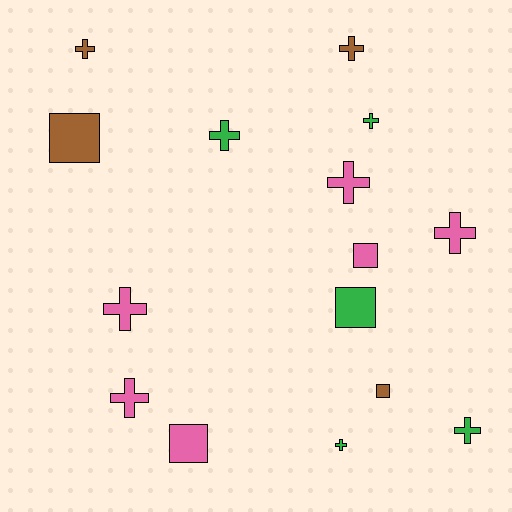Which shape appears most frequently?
Cross, with 10 objects.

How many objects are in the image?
There are 15 objects.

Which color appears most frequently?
Pink, with 6 objects.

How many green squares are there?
There is 1 green square.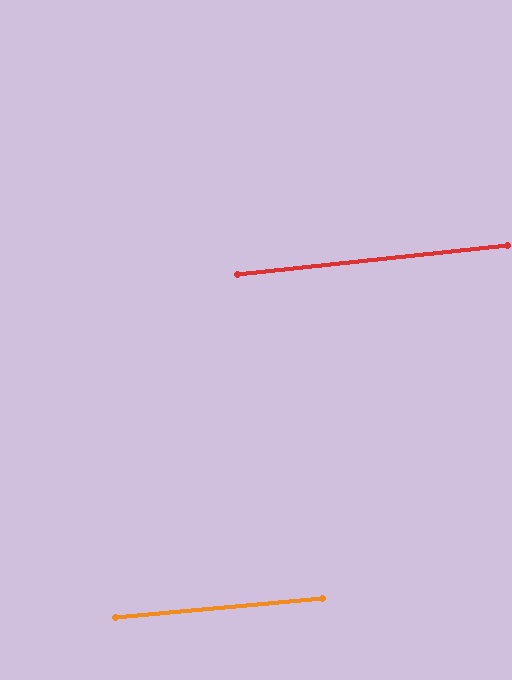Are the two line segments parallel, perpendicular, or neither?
Parallel — their directions differ by only 1.2°.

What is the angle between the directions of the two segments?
Approximately 1 degree.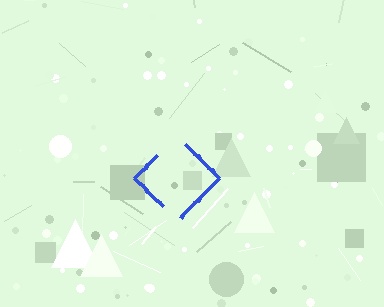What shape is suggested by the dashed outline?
The dashed outline suggests a diamond.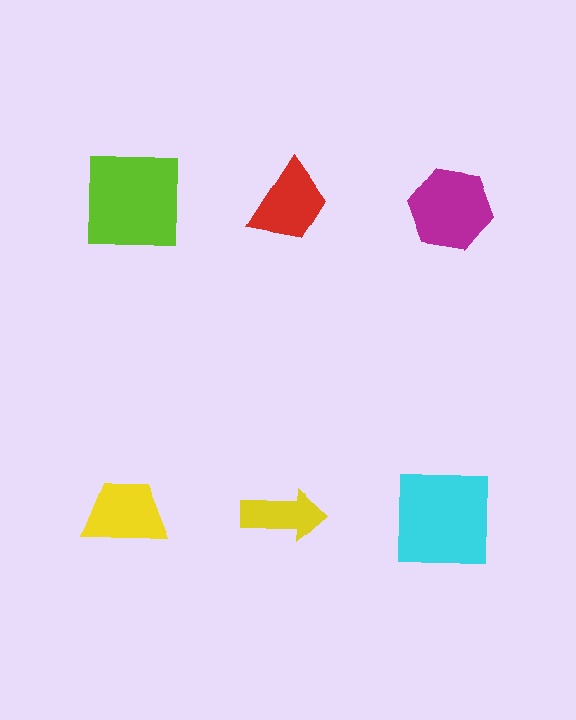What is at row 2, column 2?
A yellow arrow.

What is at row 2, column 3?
A cyan square.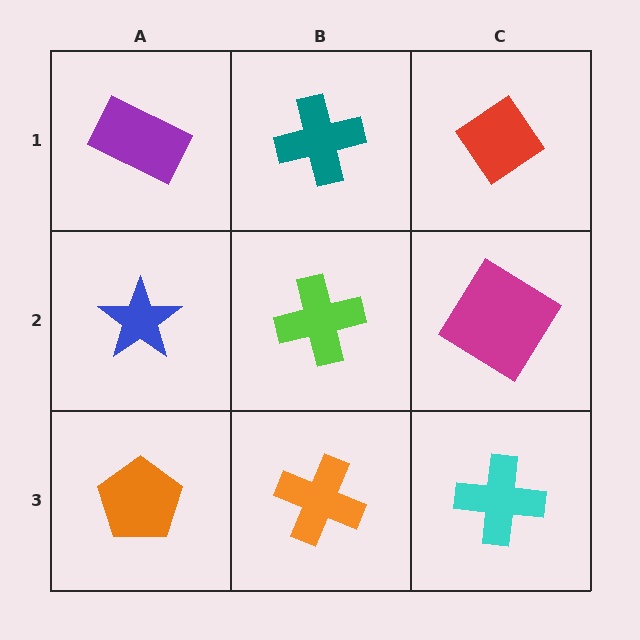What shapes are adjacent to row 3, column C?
A magenta diamond (row 2, column C), an orange cross (row 3, column B).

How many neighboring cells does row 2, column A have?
3.